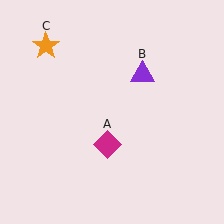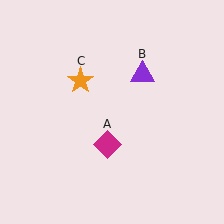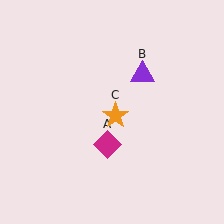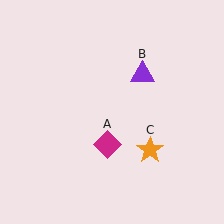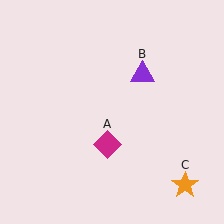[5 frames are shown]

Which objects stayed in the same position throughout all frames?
Magenta diamond (object A) and purple triangle (object B) remained stationary.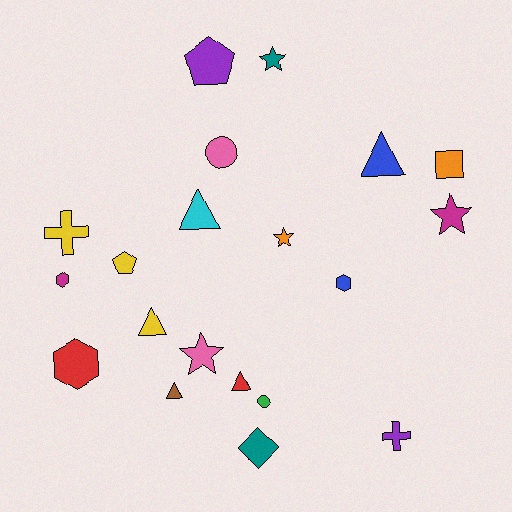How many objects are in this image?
There are 20 objects.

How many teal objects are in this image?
There are 2 teal objects.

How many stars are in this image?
There are 4 stars.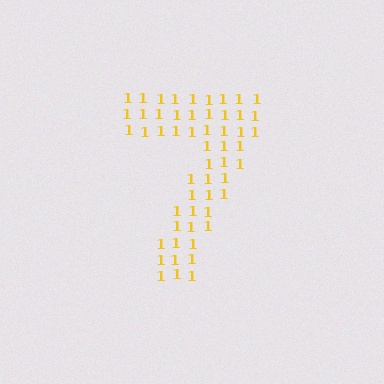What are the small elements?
The small elements are digit 1's.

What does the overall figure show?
The overall figure shows the digit 7.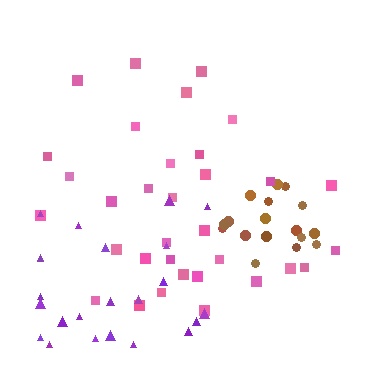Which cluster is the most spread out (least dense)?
Pink.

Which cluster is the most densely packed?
Brown.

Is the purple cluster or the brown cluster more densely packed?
Brown.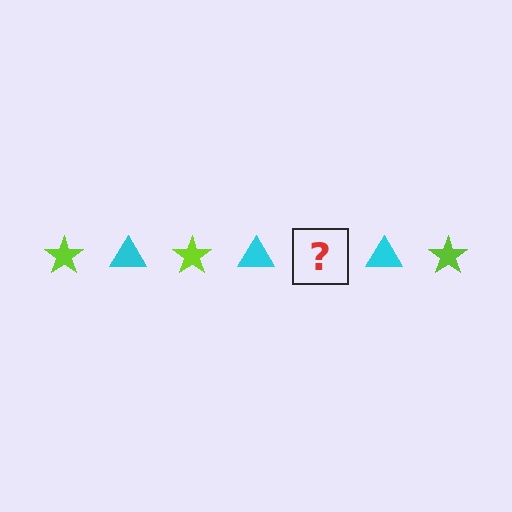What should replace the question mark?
The question mark should be replaced with a lime star.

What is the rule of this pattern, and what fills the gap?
The rule is that the pattern alternates between lime star and cyan triangle. The gap should be filled with a lime star.